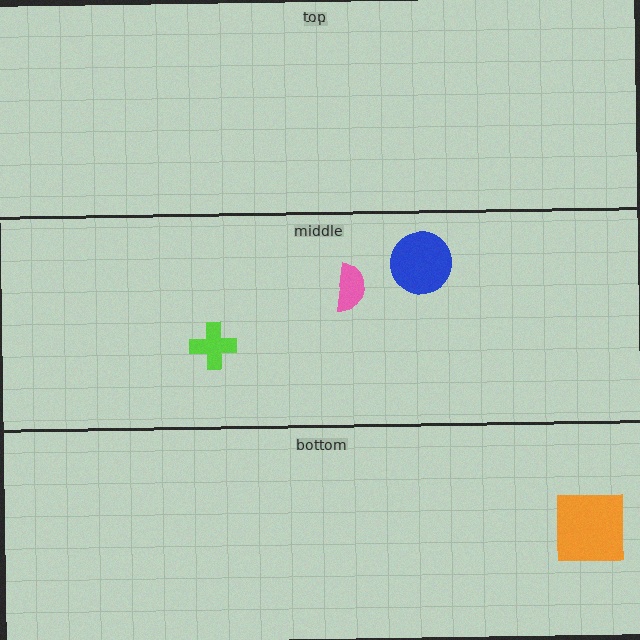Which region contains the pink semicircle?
The middle region.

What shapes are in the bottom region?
The orange square.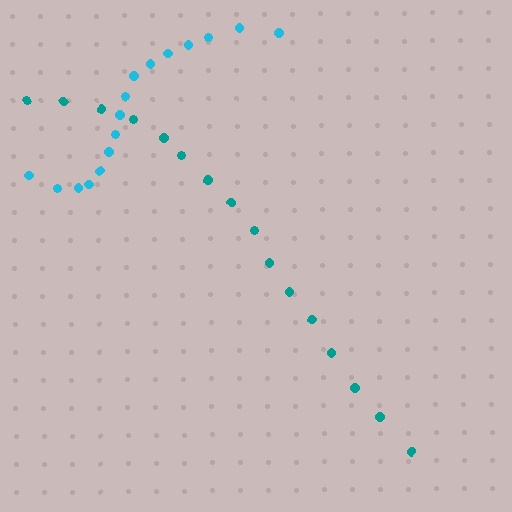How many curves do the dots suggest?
There are 2 distinct paths.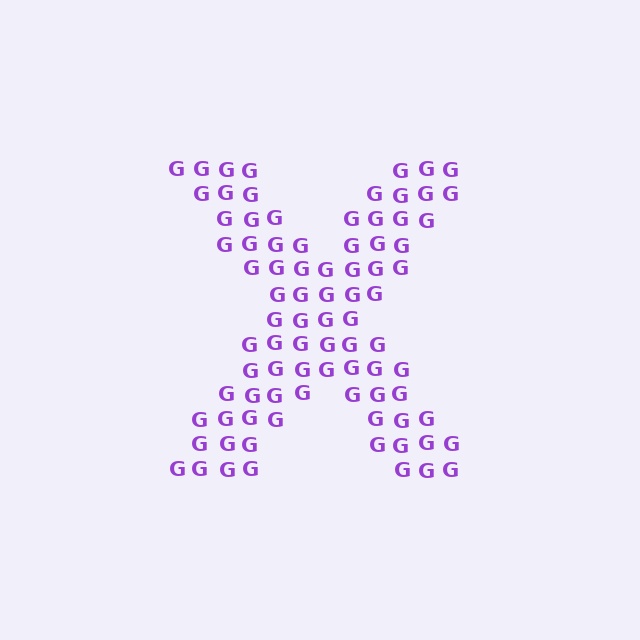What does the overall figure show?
The overall figure shows the letter X.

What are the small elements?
The small elements are letter G's.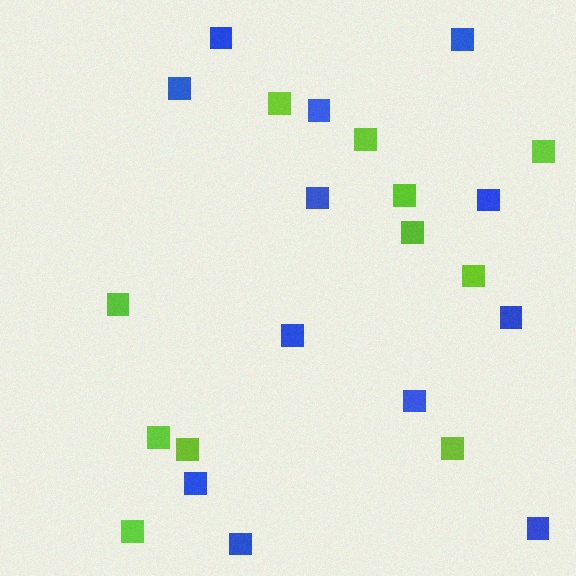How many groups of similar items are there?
There are 2 groups: one group of blue squares (12) and one group of lime squares (11).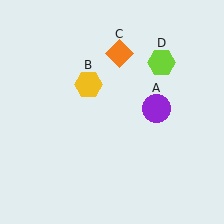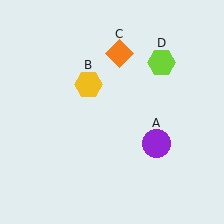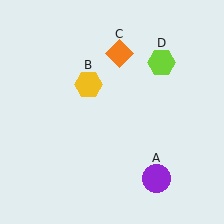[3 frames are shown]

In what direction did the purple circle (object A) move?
The purple circle (object A) moved down.